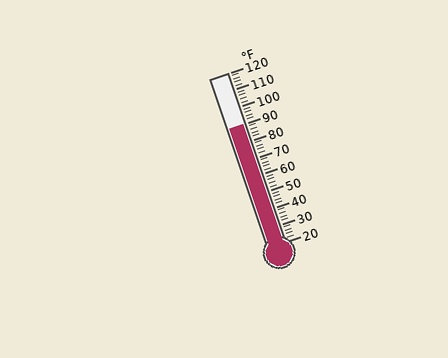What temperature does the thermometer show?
The thermometer shows approximately 90°F.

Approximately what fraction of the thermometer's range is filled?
The thermometer is filled to approximately 70% of its range.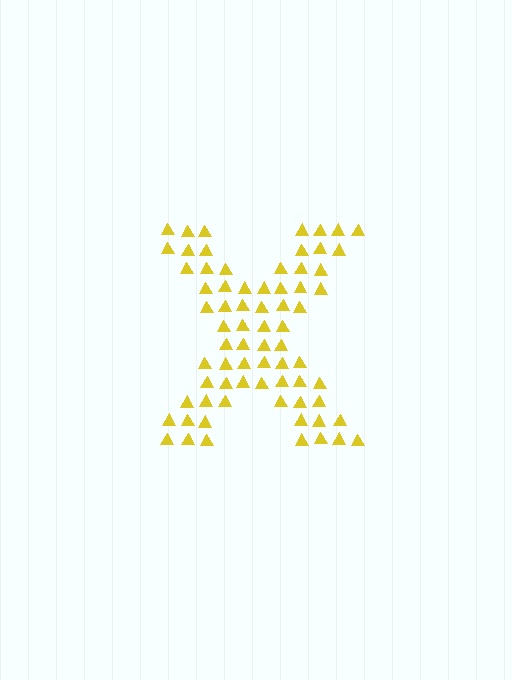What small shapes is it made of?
It is made of small triangles.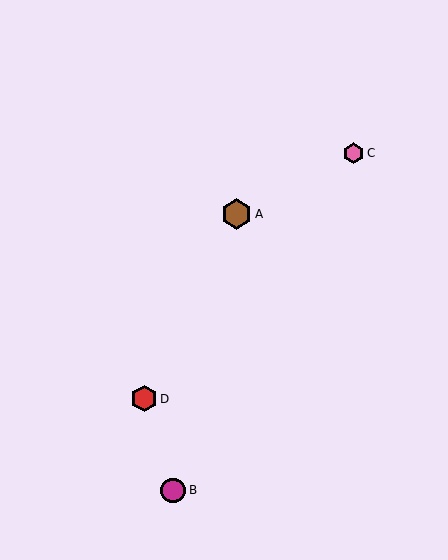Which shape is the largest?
The brown hexagon (labeled A) is the largest.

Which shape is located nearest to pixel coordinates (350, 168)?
The pink hexagon (labeled C) at (353, 153) is nearest to that location.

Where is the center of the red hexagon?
The center of the red hexagon is at (144, 399).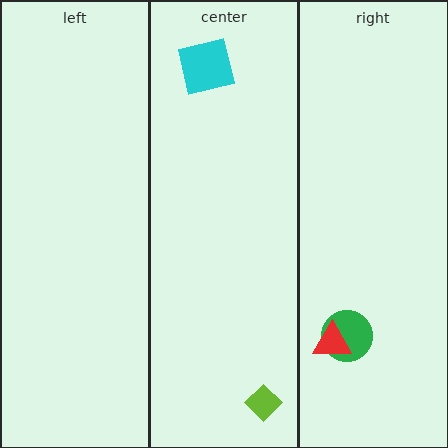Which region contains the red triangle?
The right region.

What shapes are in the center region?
The lime diamond, the cyan square.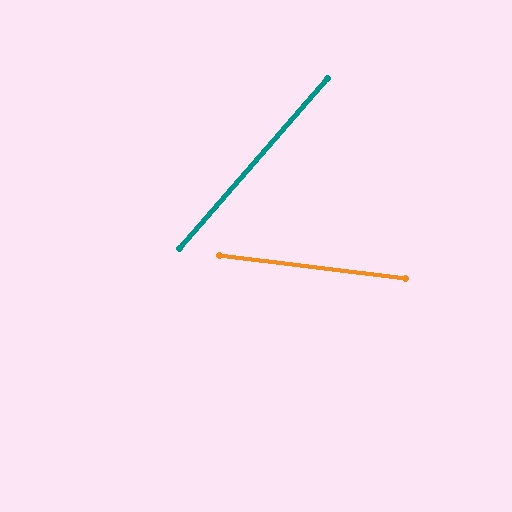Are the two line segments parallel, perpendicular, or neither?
Neither parallel nor perpendicular — they differ by about 56°.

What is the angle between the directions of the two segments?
Approximately 56 degrees.